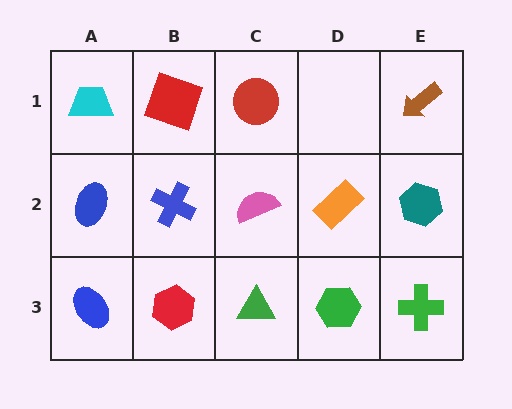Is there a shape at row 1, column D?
No, that cell is empty.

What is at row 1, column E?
A brown arrow.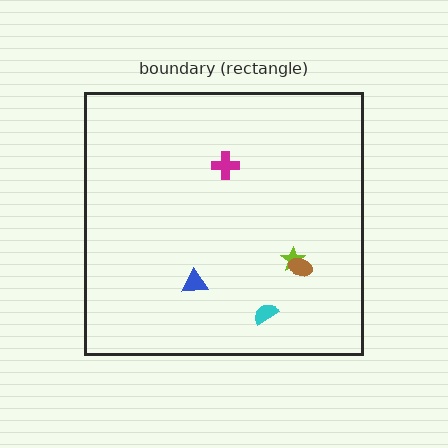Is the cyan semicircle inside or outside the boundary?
Inside.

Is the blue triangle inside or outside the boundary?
Inside.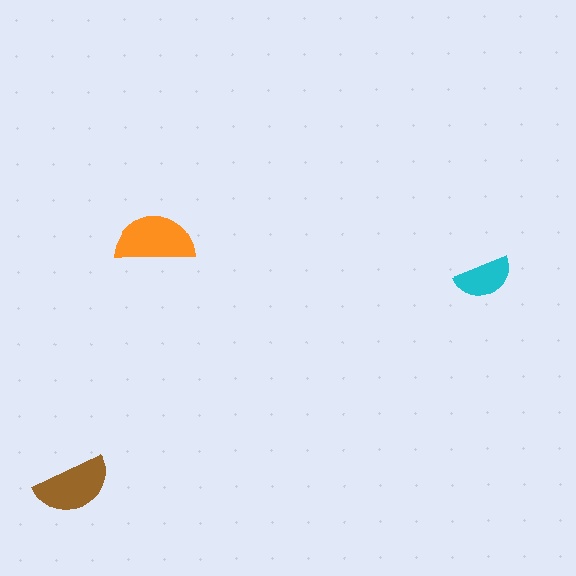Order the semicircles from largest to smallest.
the orange one, the brown one, the cyan one.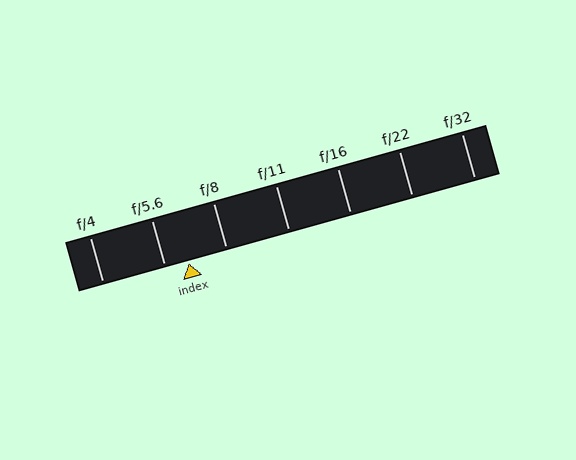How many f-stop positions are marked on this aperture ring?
There are 7 f-stop positions marked.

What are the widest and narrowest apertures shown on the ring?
The widest aperture shown is f/4 and the narrowest is f/32.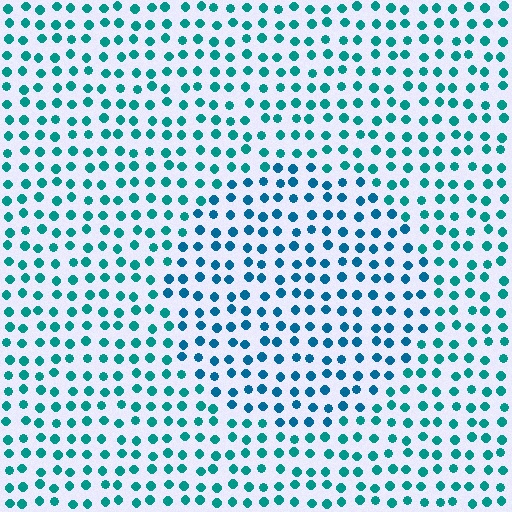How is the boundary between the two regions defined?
The boundary is defined purely by a slight shift in hue (about 24 degrees). Spacing, size, and orientation are identical on both sides.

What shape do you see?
I see a circle.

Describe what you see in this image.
The image is filled with small teal elements in a uniform arrangement. A circle-shaped region is visible where the elements are tinted to a slightly different hue, forming a subtle color boundary.